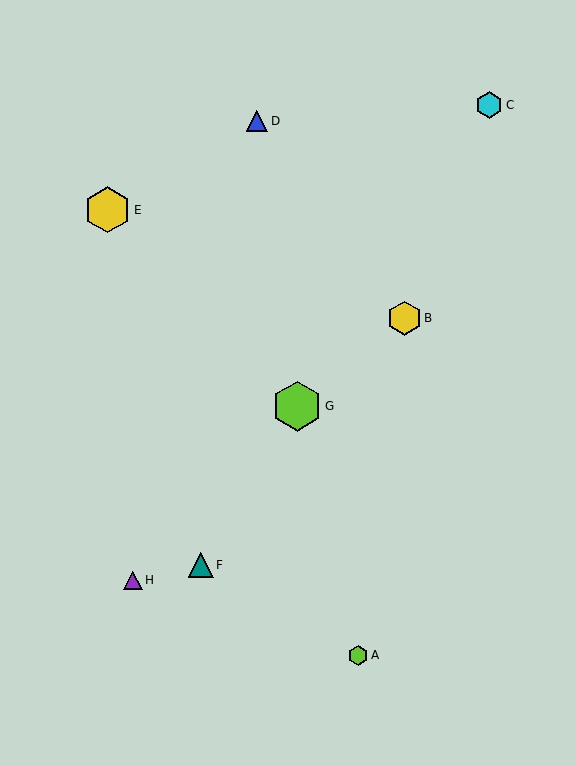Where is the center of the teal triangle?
The center of the teal triangle is at (201, 565).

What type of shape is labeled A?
Shape A is a lime hexagon.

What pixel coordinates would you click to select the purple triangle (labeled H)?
Click at (133, 580) to select the purple triangle H.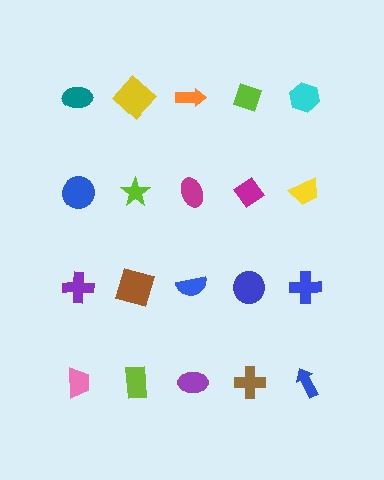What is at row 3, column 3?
A blue semicircle.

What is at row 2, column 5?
A yellow trapezoid.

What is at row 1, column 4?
A lime diamond.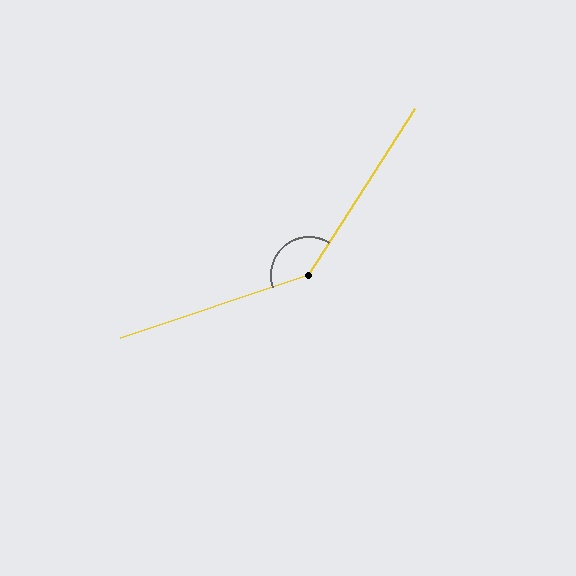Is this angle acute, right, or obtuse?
It is obtuse.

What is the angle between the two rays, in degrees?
Approximately 141 degrees.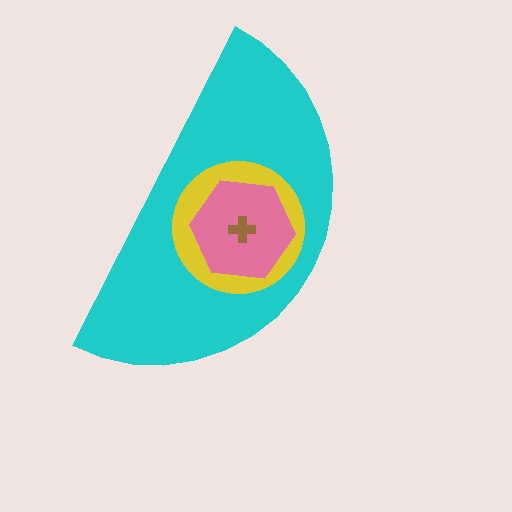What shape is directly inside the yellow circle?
The pink hexagon.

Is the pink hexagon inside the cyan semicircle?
Yes.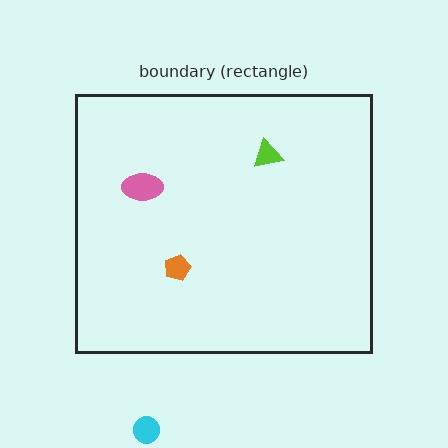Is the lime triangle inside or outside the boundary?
Inside.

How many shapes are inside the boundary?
3 inside, 1 outside.